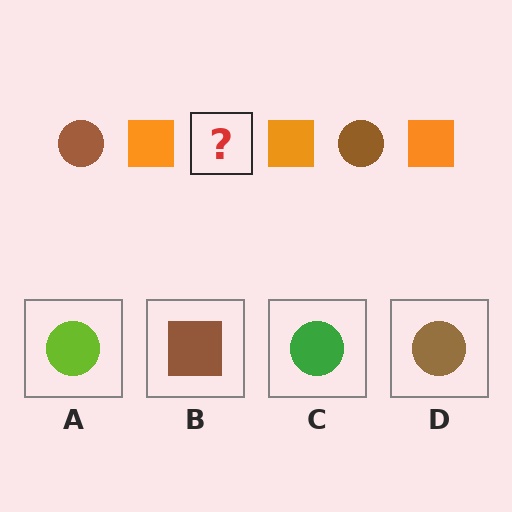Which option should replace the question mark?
Option D.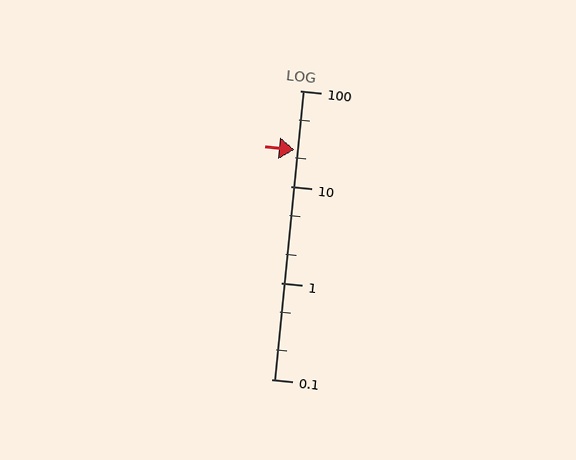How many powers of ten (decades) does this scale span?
The scale spans 3 decades, from 0.1 to 100.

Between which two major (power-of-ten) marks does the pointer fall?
The pointer is between 10 and 100.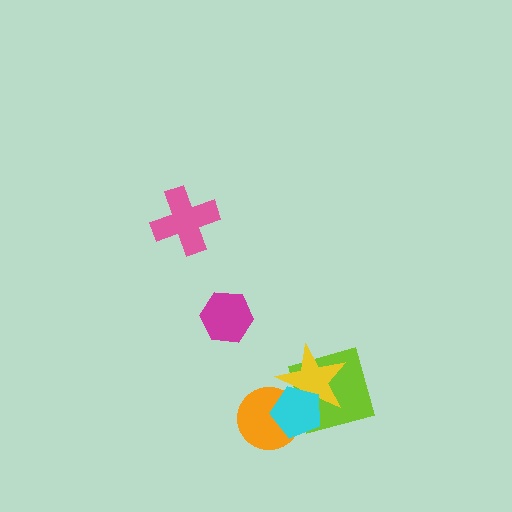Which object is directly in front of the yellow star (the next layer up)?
The orange circle is directly in front of the yellow star.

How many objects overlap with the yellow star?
3 objects overlap with the yellow star.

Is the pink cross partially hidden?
No, no other shape covers it.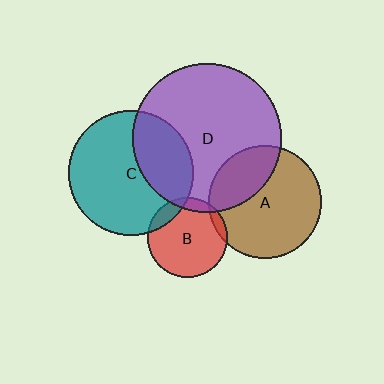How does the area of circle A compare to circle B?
Approximately 2.0 times.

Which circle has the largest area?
Circle D (purple).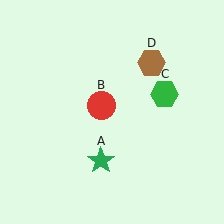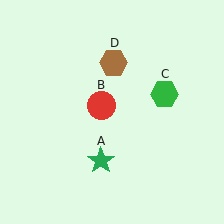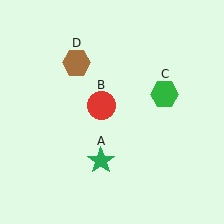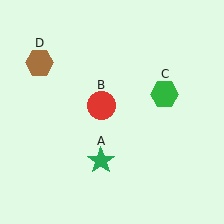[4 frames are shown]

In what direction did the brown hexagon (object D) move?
The brown hexagon (object D) moved left.